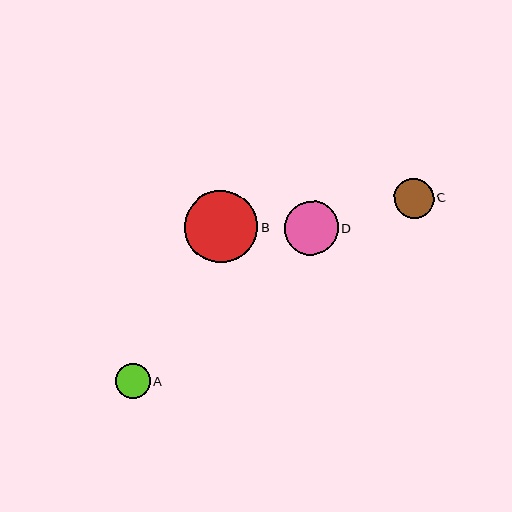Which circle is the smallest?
Circle A is the smallest with a size of approximately 34 pixels.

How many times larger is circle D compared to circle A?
Circle D is approximately 1.6 times the size of circle A.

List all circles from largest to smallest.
From largest to smallest: B, D, C, A.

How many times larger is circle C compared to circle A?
Circle C is approximately 1.1 times the size of circle A.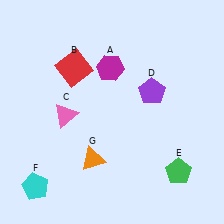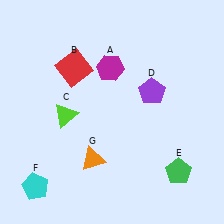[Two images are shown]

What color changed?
The triangle (C) changed from pink in Image 1 to lime in Image 2.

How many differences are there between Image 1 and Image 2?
There is 1 difference between the two images.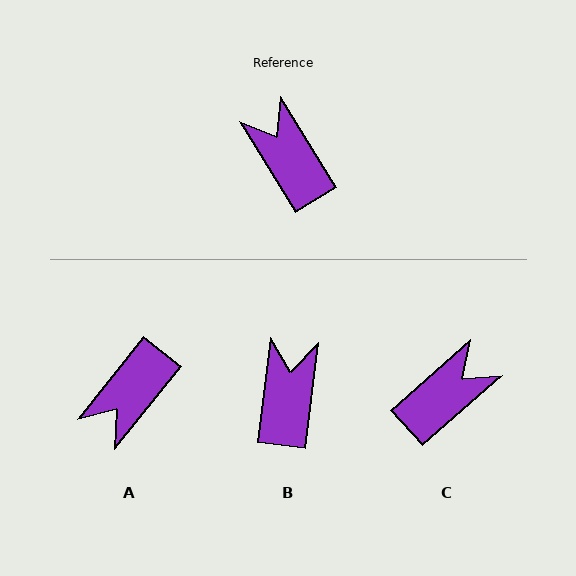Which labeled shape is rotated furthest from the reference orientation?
A, about 110 degrees away.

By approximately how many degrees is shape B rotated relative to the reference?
Approximately 38 degrees clockwise.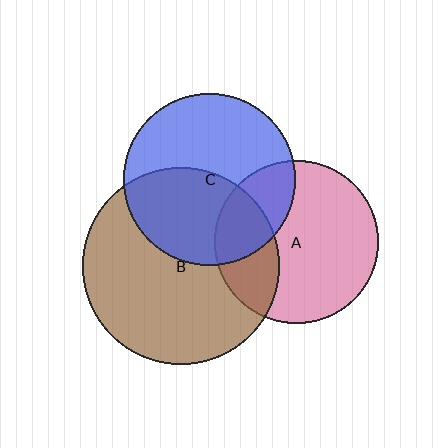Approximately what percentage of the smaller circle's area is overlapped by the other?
Approximately 45%.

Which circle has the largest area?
Circle B (brown).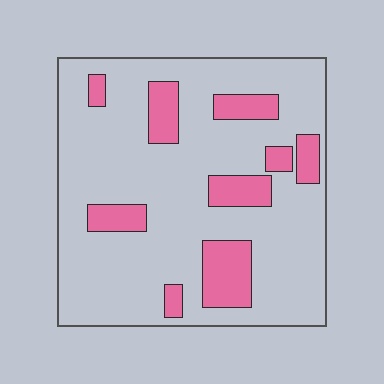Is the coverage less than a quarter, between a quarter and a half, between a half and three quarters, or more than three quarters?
Less than a quarter.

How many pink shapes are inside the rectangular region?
9.